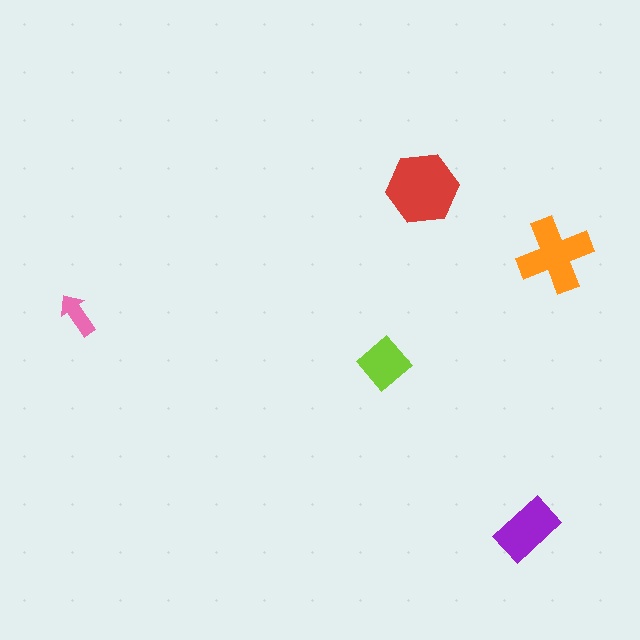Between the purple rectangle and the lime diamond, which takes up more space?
The purple rectangle.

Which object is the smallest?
The pink arrow.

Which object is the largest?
The red hexagon.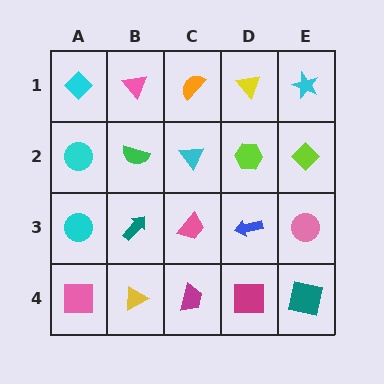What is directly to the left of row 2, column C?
A green semicircle.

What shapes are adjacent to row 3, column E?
A lime diamond (row 2, column E), a teal square (row 4, column E), a blue arrow (row 3, column D).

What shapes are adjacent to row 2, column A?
A cyan diamond (row 1, column A), a cyan circle (row 3, column A), a green semicircle (row 2, column B).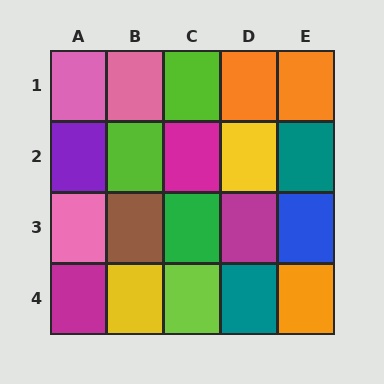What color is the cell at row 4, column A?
Magenta.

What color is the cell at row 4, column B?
Yellow.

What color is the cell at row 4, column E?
Orange.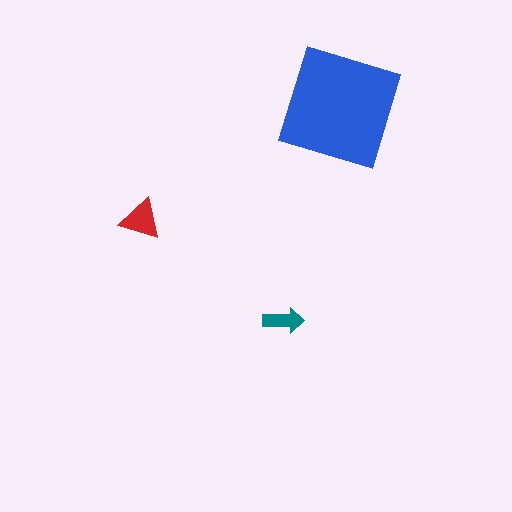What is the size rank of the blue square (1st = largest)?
1st.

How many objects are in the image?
There are 3 objects in the image.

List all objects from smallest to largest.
The teal arrow, the red triangle, the blue square.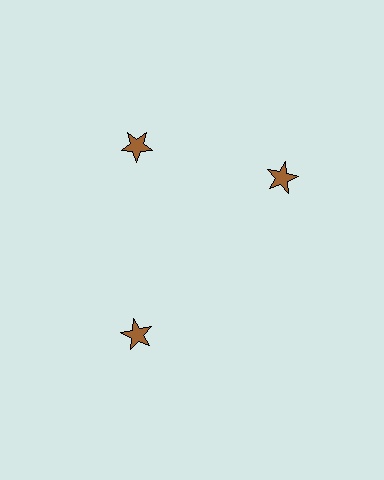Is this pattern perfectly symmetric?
No. The 3 brown stars are arranged in a ring, but one element near the 3 o'clock position is rotated out of alignment along the ring, breaking the 3-fold rotational symmetry.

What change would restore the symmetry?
The symmetry would be restored by rotating it back into even spacing with its neighbors so that all 3 stars sit at equal angles and equal distance from the center.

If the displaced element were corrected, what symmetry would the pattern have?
It would have 3-fold rotational symmetry — the pattern would map onto itself every 120 degrees.